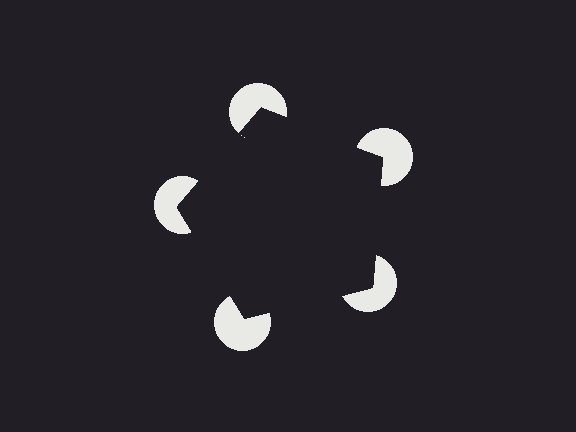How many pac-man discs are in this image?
There are 5 — one at each vertex of the illusory pentagon.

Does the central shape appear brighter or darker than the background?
It typically appears slightly darker than the background, even though no actual brightness change is drawn.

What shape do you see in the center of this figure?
An illusory pentagon — its edges are inferred from the aligned wedge cuts in the pac-man discs, not physically drawn.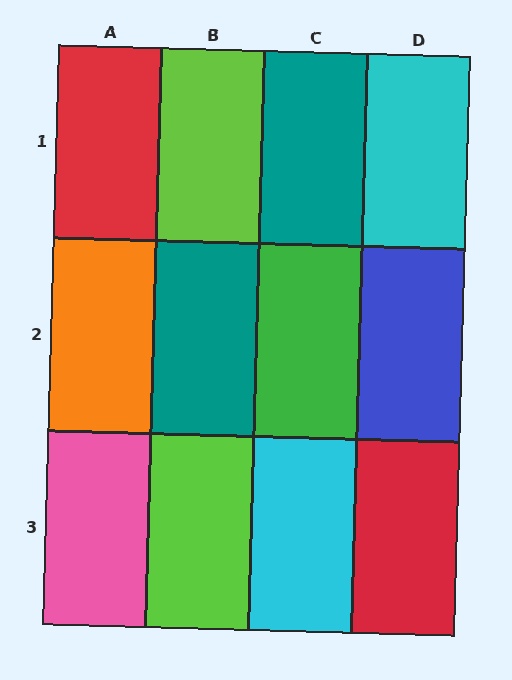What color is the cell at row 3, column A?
Pink.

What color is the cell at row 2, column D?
Blue.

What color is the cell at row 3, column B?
Lime.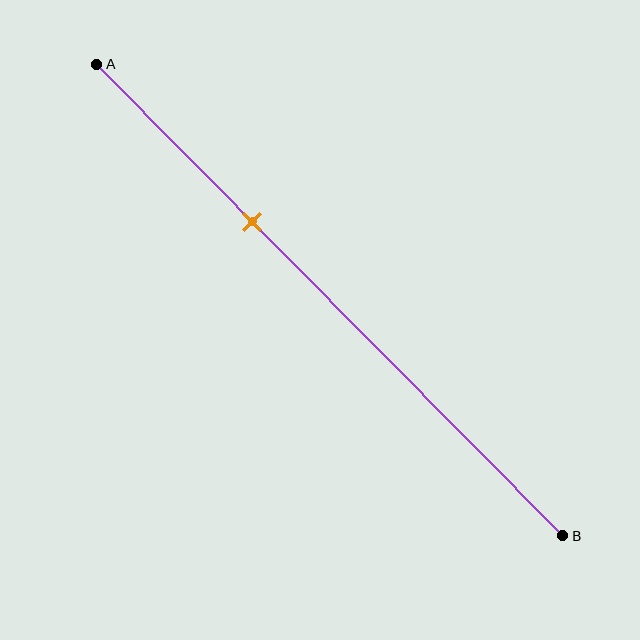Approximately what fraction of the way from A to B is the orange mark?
The orange mark is approximately 35% of the way from A to B.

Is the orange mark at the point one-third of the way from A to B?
Yes, the mark is approximately at the one-third point.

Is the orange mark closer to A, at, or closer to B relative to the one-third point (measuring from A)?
The orange mark is approximately at the one-third point of segment AB.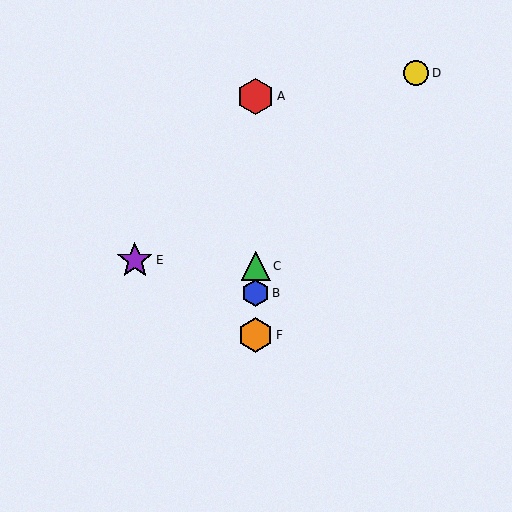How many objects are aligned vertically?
4 objects (A, B, C, F) are aligned vertically.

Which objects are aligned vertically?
Objects A, B, C, F are aligned vertically.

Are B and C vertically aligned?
Yes, both are at x≈256.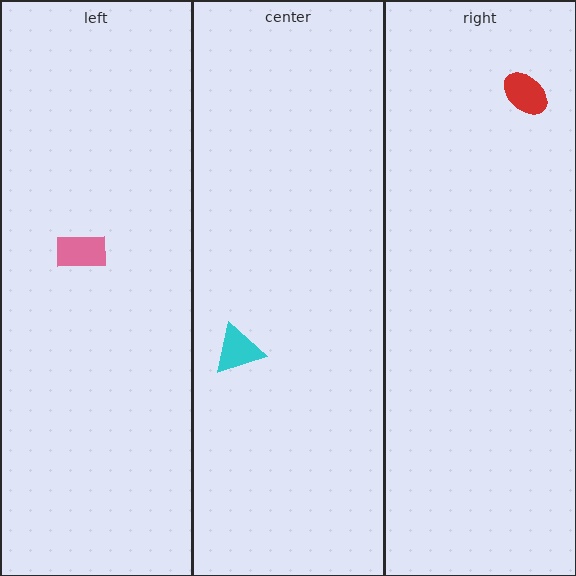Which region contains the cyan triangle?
The center region.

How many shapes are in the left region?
1.